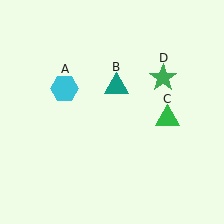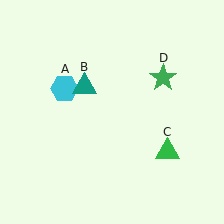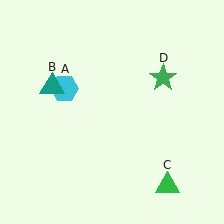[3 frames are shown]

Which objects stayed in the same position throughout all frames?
Cyan hexagon (object A) and green star (object D) remained stationary.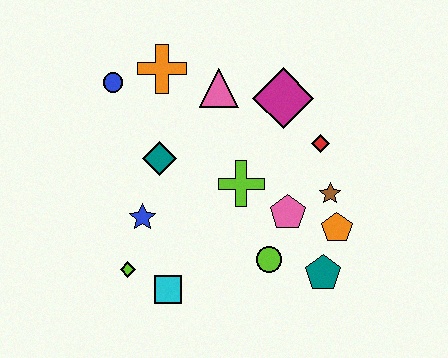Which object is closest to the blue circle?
The orange cross is closest to the blue circle.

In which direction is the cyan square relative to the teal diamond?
The cyan square is below the teal diamond.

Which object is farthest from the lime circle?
The blue circle is farthest from the lime circle.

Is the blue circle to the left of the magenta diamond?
Yes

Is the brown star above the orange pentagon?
Yes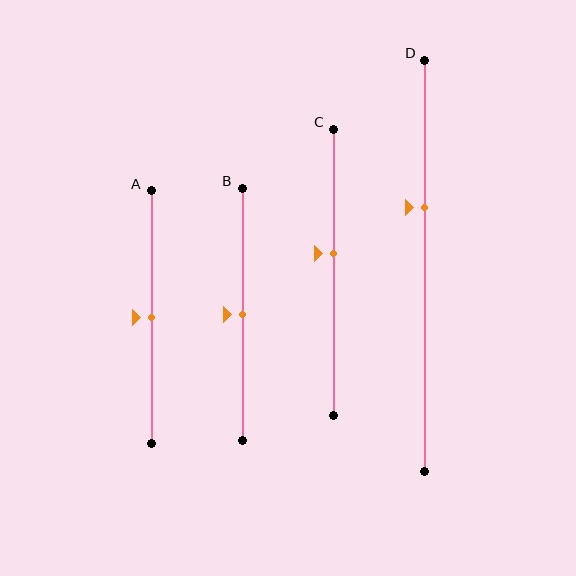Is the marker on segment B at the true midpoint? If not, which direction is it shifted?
Yes, the marker on segment B is at the true midpoint.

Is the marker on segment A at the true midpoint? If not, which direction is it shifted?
Yes, the marker on segment A is at the true midpoint.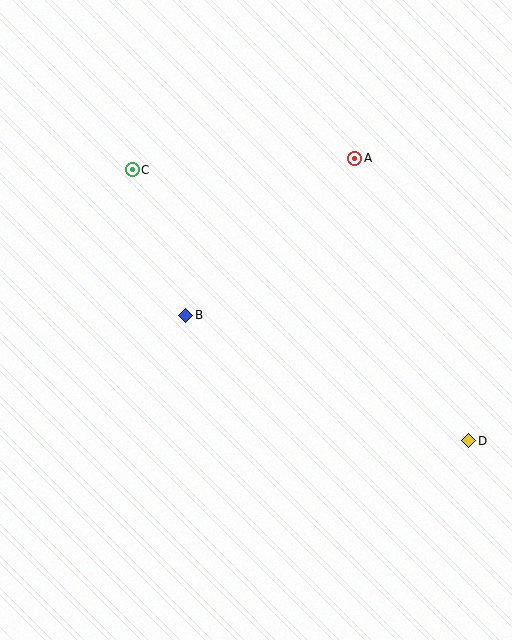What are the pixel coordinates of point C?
Point C is at (132, 170).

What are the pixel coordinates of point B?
Point B is at (186, 315).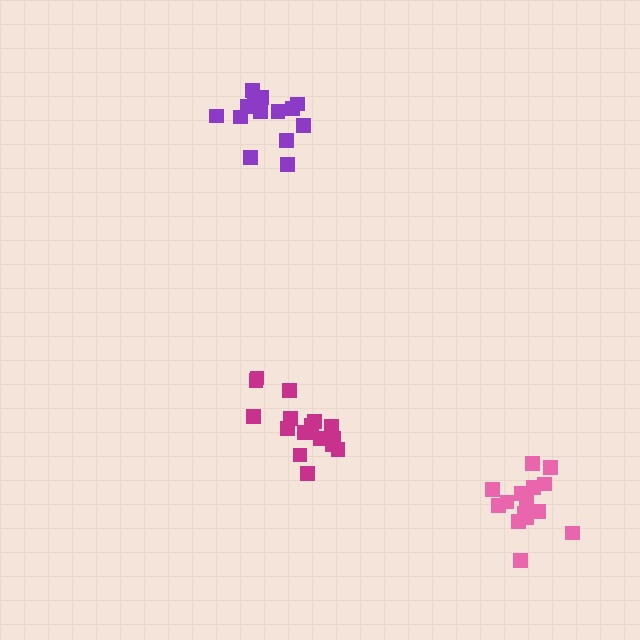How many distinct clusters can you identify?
There are 3 distinct clusters.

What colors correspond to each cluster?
The clusters are colored: purple, pink, magenta.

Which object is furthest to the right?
The pink cluster is rightmost.